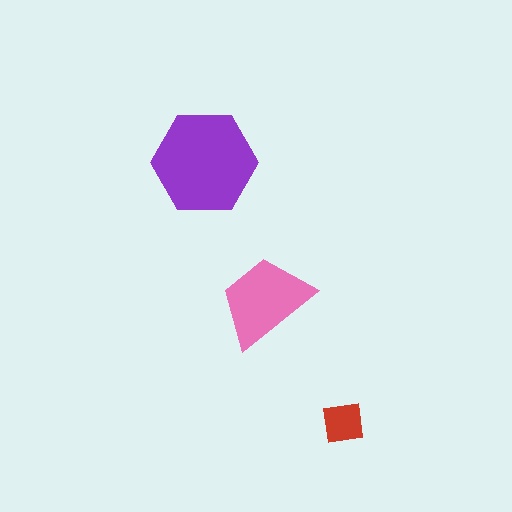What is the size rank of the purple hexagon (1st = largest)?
1st.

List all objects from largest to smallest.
The purple hexagon, the pink trapezoid, the red square.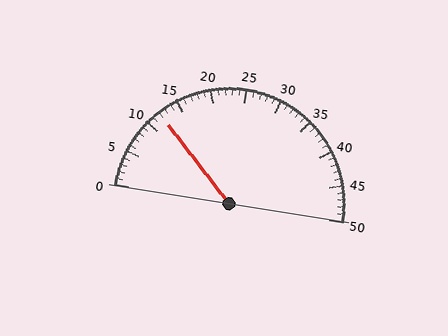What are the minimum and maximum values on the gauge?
The gauge ranges from 0 to 50.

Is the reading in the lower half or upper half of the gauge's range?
The reading is in the lower half of the range (0 to 50).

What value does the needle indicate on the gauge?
The needle indicates approximately 12.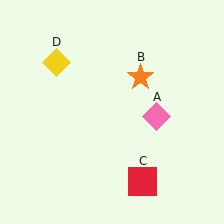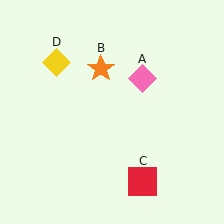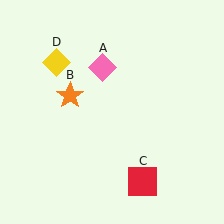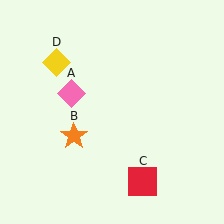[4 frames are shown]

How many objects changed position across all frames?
2 objects changed position: pink diamond (object A), orange star (object B).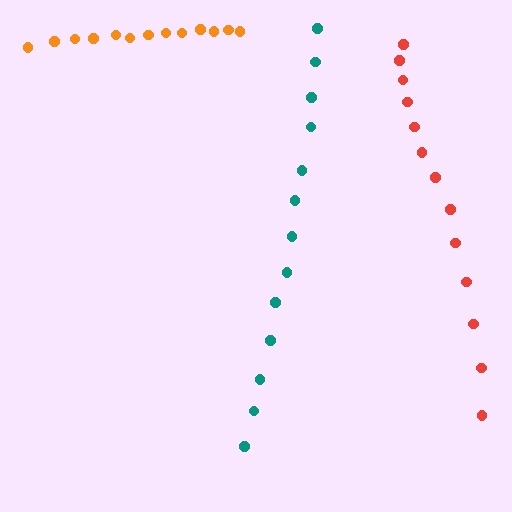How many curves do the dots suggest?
There are 3 distinct paths.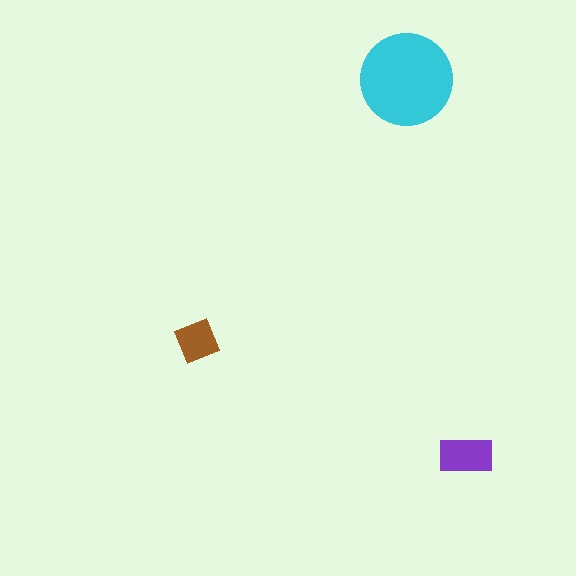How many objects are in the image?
There are 3 objects in the image.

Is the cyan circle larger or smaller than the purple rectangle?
Larger.